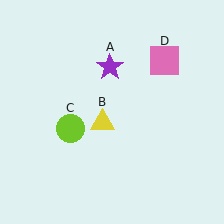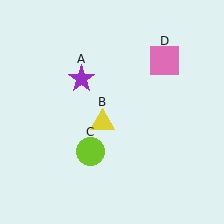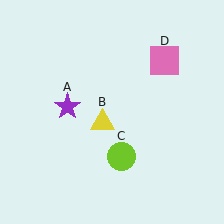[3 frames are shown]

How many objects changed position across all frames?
2 objects changed position: purple star (object A), lime circle (object C).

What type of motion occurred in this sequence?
The purple star (object A), lime circle (object C) rotated counterclockwise around the center of the scene.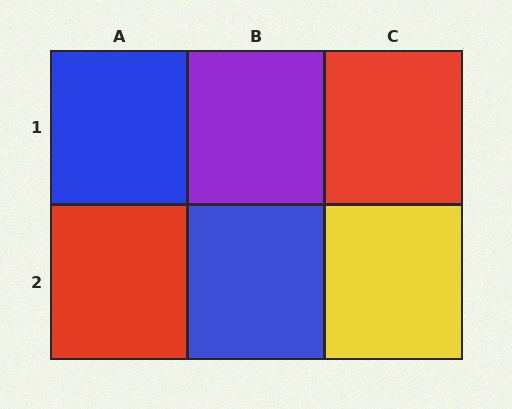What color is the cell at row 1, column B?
Purple.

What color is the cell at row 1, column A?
Blue.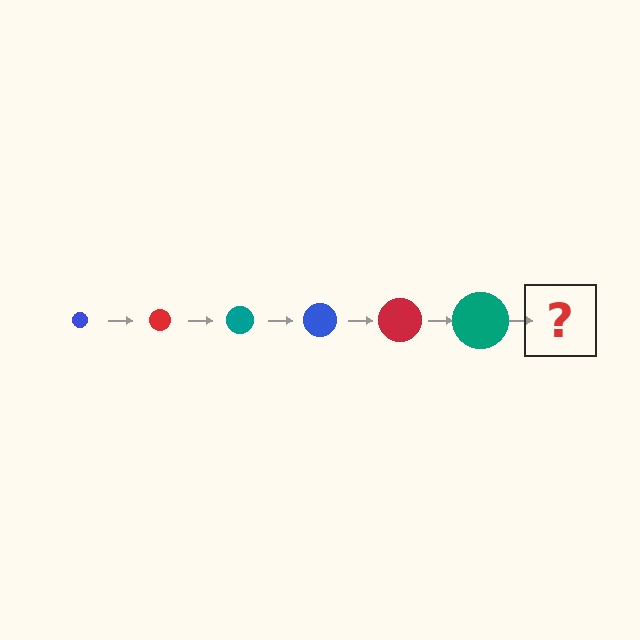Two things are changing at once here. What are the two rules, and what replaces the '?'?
The two rules are that the circle grows larger each step and the color cycles through blue, red, and teal. The '?' should be a blue circle, larger than the previous one.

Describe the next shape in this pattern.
It should be a blue circle, larger than the previous one.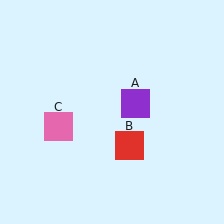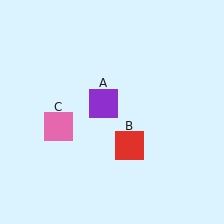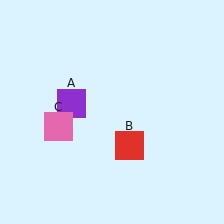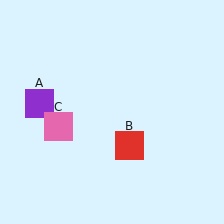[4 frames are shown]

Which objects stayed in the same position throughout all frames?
Red square (object B) and pink square (object C) remained stationary.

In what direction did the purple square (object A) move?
The purple square (object A) moved left.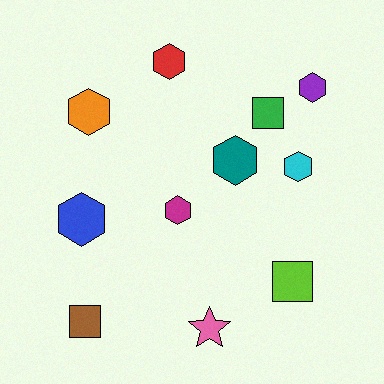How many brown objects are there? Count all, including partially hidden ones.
There is 1 brown object.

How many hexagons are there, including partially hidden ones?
There are 7 hexagons.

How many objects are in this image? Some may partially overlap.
There are 11 objects.